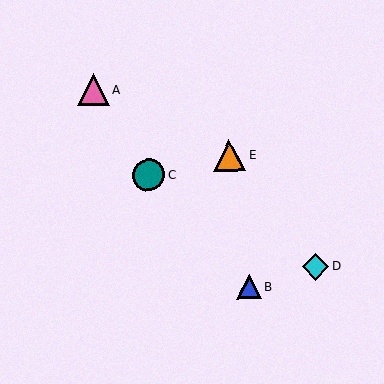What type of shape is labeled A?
Shape A is a pink triangle.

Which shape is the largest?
The orange triangle (labeled E) is the largest.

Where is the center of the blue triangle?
The center of the blue triangle is at (249, 287).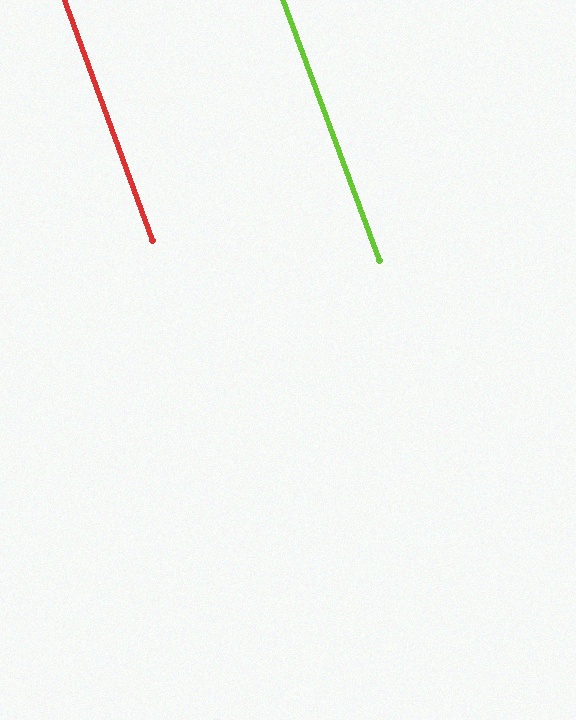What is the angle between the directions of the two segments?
Approximately 0 degrees.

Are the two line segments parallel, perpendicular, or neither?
Parallel — their directions differ by only 0.3°.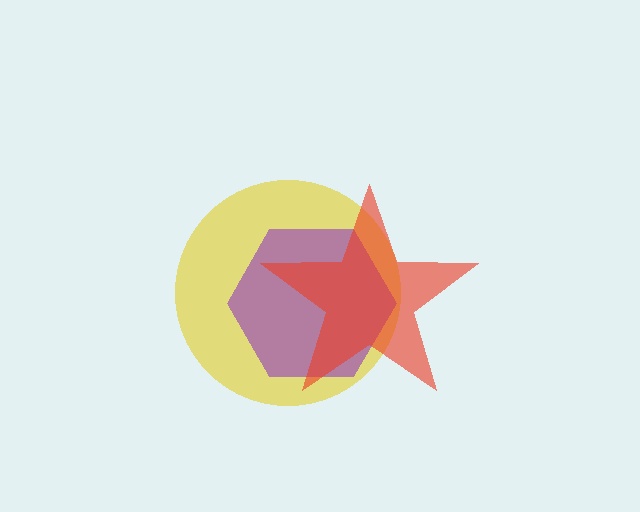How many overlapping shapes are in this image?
There are 3 overlapping shapes in the image.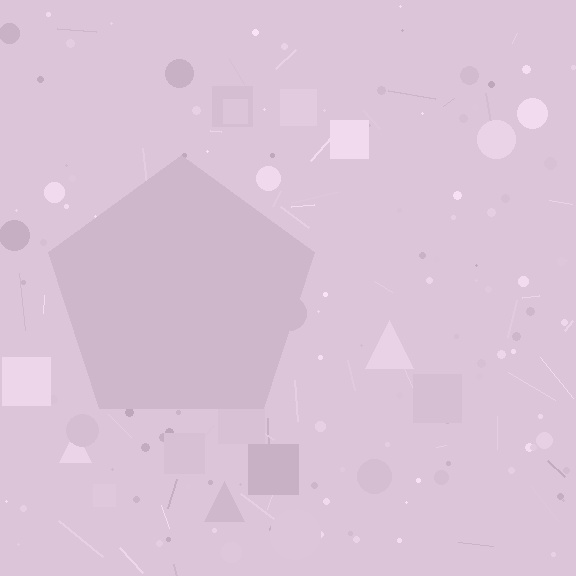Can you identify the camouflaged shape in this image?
The camouflaged shape is a pentagon.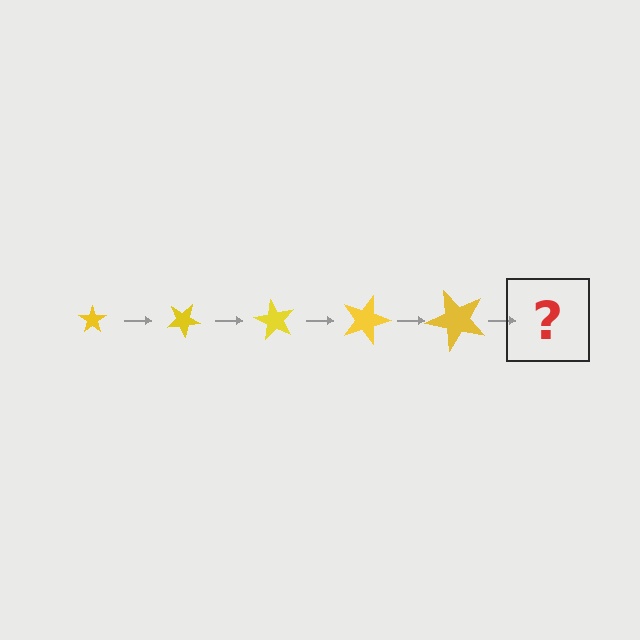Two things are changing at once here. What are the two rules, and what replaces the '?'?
The two rules are that the star grows larger each step and it rotates 30 degrees each step. The '?' should be a star, larger than the previous one and rotated 150 degrees from the start.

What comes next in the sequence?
The next element should be a star, larger than the previous one and rotated 150 degrees from the start.